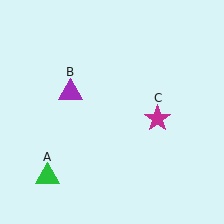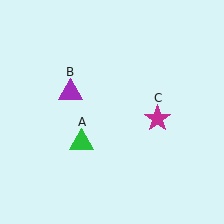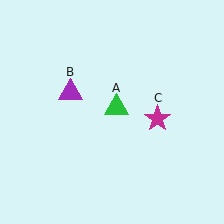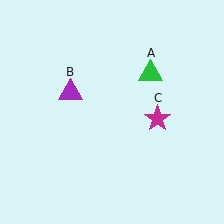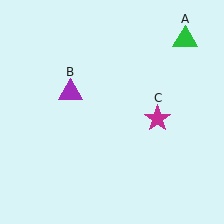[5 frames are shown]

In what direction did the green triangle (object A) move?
The green triangle (object A) moved up and to the right.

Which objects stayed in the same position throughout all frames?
Purple triangle (object B) and magenta star (object C) remained stationary.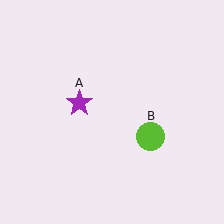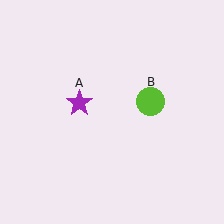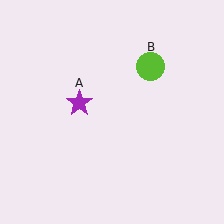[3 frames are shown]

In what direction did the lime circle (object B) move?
The lime circle (object B) moved up.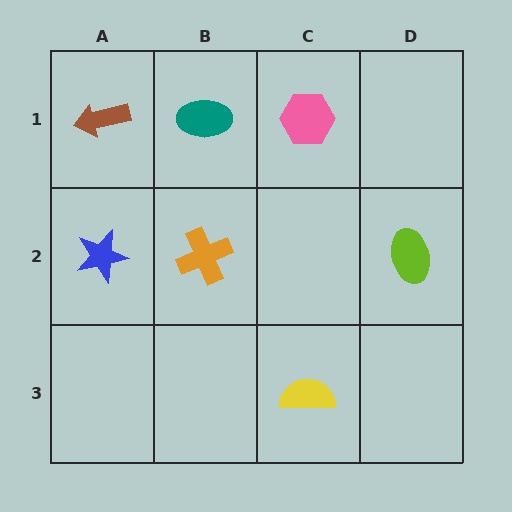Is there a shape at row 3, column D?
No, that cell is empty.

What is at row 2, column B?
An orange cross.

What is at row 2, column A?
A blue star.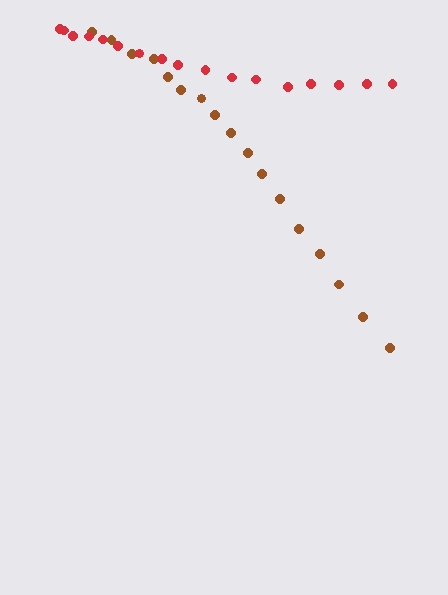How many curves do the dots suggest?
There are 2 distinct paths.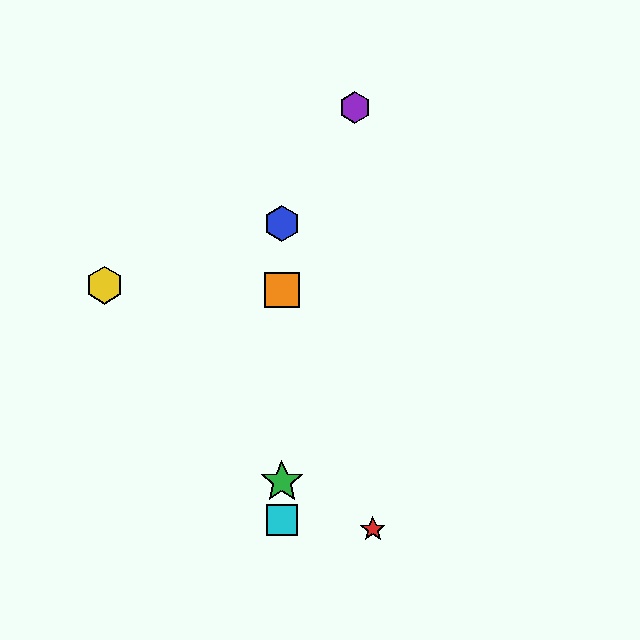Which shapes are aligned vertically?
The blue hexagon, the green star, the orange square, the cyan square are aligned vertically.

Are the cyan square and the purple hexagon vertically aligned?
No, the cyan square is at x≈282 and the purple hexagon is at x≈355.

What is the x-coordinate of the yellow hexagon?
The yellow hexagon is at x≈105.